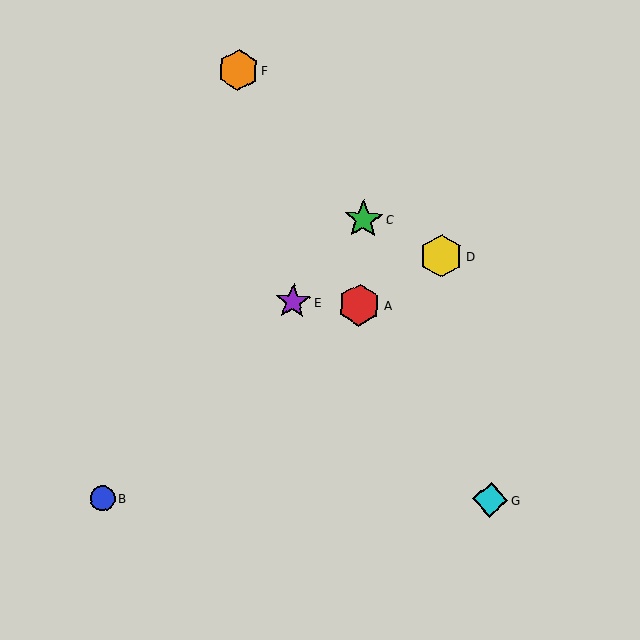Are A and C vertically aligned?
Yes, both are at x≈359.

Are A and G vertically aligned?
No, A is at x≈359 and G is at x≈490.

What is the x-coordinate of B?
Object B is at x≈103.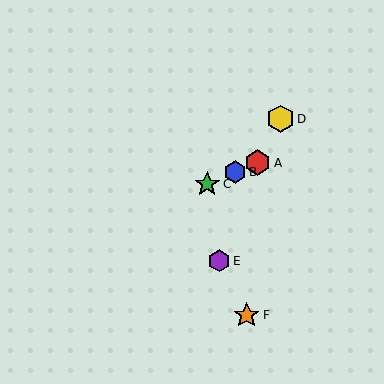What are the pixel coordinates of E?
Object E is at (219, 261).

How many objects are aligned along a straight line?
3 objects (A, B, C) are aligned along a straight line.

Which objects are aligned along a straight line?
Objects A, B, C are aligned along a straight line.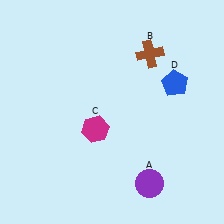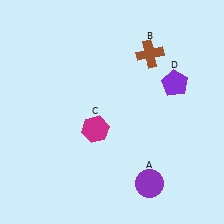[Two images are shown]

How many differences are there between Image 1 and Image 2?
There is 1 difference between the two images.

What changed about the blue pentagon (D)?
In Image 1, D is blue. In Image 2, it changed to purple.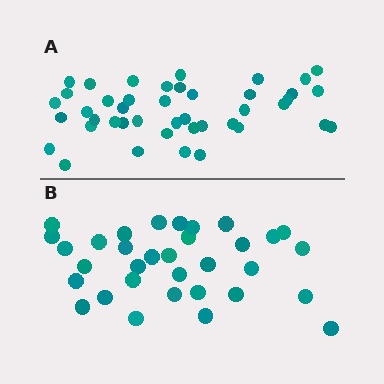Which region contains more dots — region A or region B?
Region A (the top region) has more dots.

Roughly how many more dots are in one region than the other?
Region A has roughly 10 or so more dots than region B.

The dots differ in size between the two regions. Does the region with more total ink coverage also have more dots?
No. Region B has more total ink coverage because its dots are larger, but region A actually contains more individual dots. Total area can be misleading — the number of items is what matters here.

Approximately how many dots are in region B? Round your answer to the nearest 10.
About 30 dots. (The exact count is 33, which rounds to 30.)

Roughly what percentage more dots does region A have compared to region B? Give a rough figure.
About 30% more.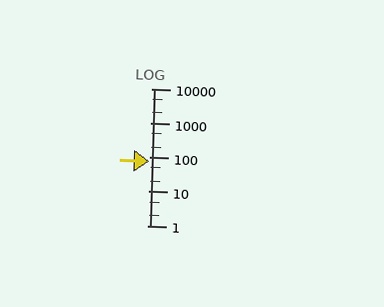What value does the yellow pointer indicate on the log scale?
The pointer indicates approximately 75.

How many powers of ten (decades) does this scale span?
The scale spans 4 decades, from 1 to 10000.